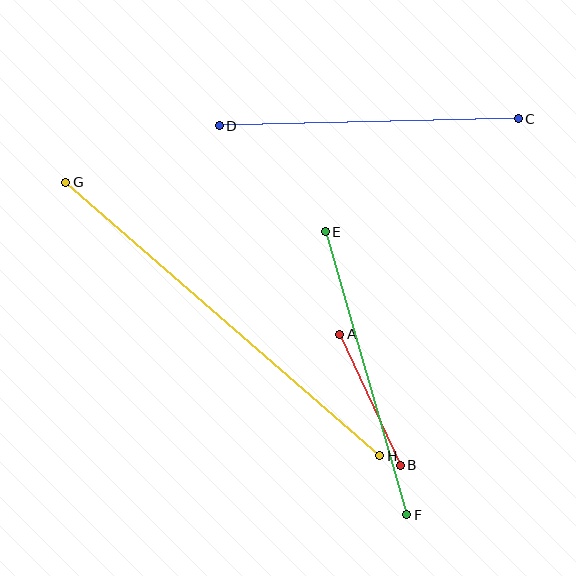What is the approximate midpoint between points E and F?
The midpoint is at approximately (366, 373) pixels.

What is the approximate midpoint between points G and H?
The midpoint is at approximately (223, 319) pixels.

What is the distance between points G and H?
The distance is approximately 417 pixels.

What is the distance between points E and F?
The distance is approximately 295 pixels.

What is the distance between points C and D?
The distance is approximately 299 pixels.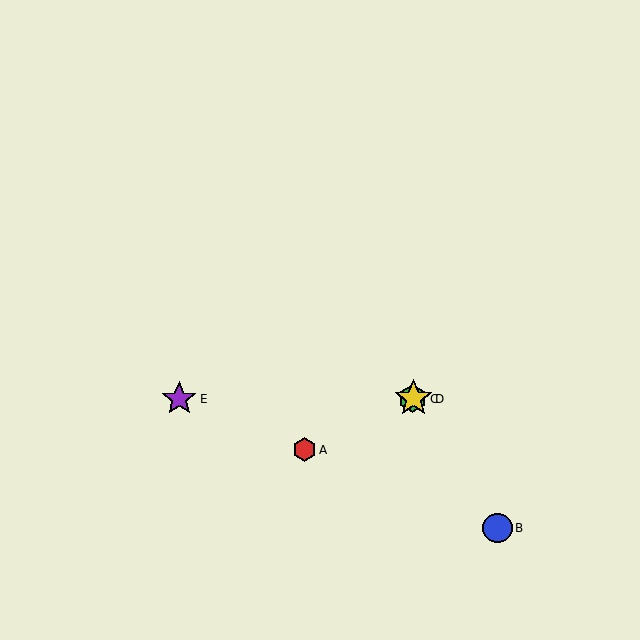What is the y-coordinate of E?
Object E is at y≈399.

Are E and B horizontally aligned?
No, E is at y≈399 and B is at y≈528.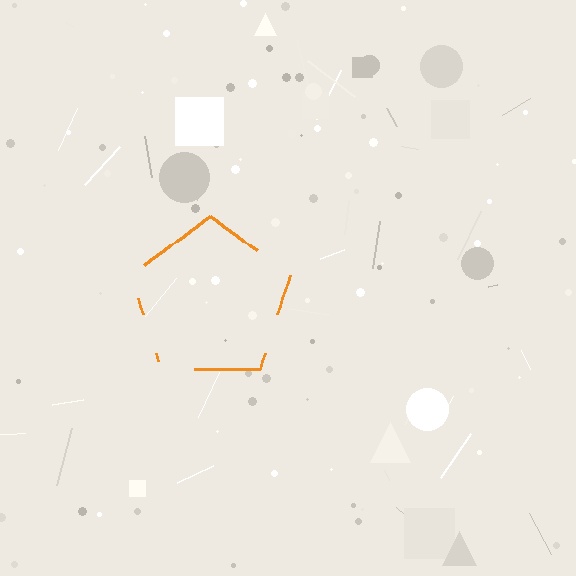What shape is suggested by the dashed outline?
The dashed outline suggests a pentagon.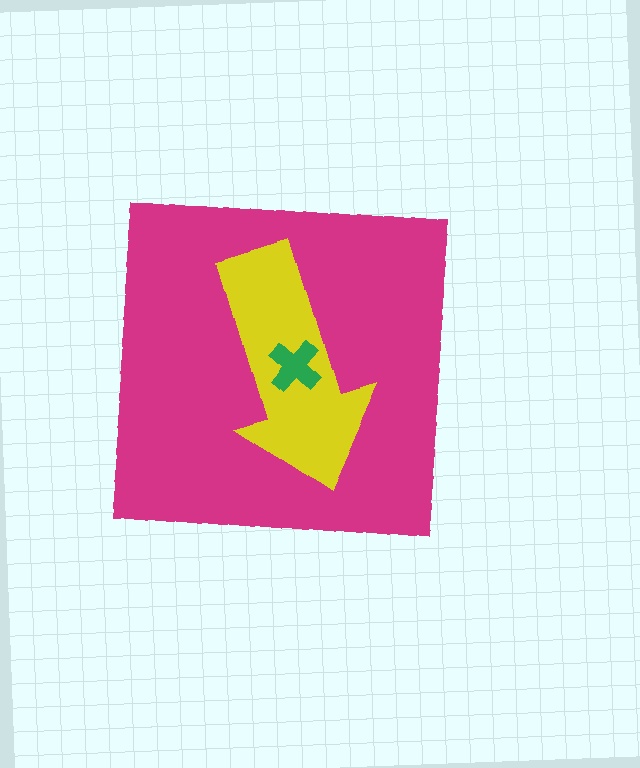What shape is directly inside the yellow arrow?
The green cross.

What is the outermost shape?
The magenta square.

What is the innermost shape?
The green cross.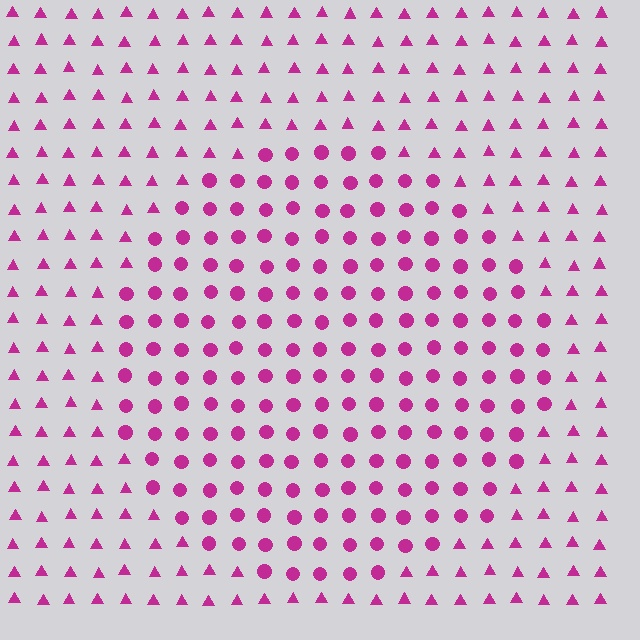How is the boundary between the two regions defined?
The boundary is defined by a change in element shape: circles inside vs. triangles outside. All elements share the same color and spacing.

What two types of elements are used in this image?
The image uses circles inside the circle region and triangles outside it.